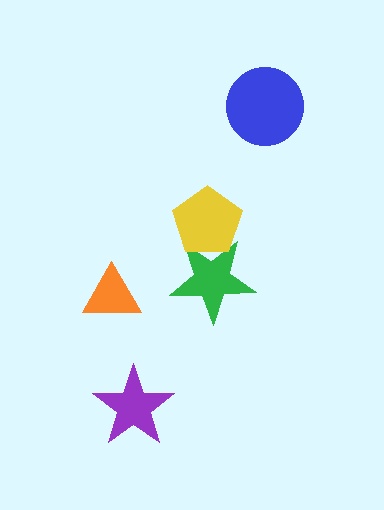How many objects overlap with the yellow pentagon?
1 object overlaps with the yellow pentagon.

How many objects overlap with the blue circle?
0 objects overlap with the blue circle.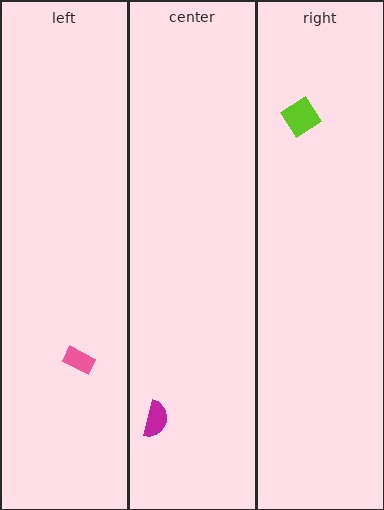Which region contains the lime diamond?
The right region.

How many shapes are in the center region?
1.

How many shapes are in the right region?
1.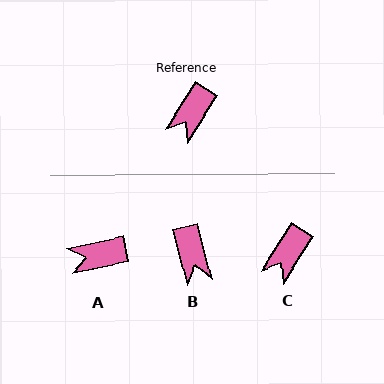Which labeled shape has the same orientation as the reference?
C.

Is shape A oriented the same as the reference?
No, it is off by about 46 degrees.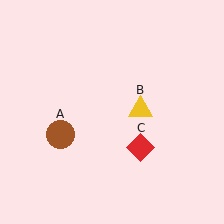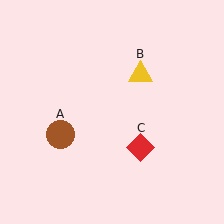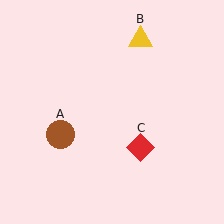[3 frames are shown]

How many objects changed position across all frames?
1 object changed position: yellow triangle (object B).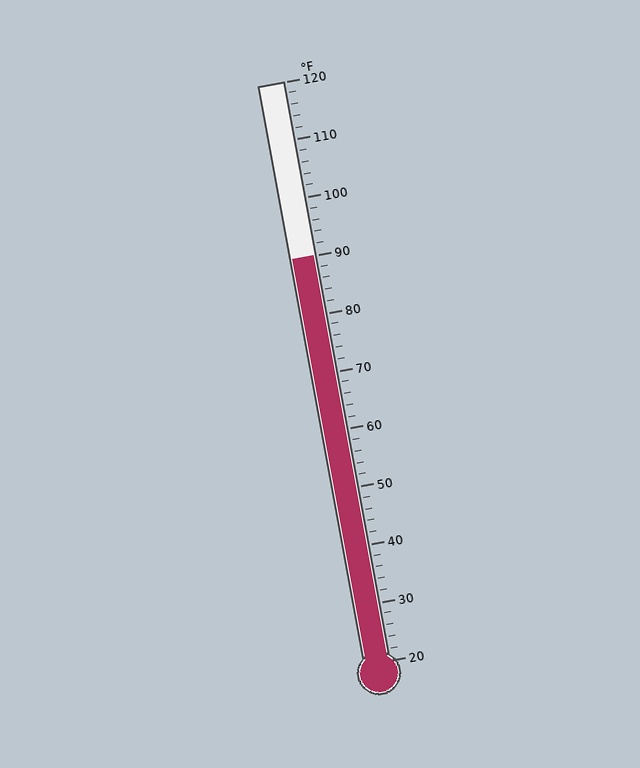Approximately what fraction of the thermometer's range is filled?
The thermometer is filled to approximately 70% of its range.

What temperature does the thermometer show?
The thermometer shows approximately 90°F.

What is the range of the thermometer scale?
The thermometer scale ranges from 20°F to 120°F.